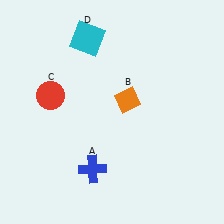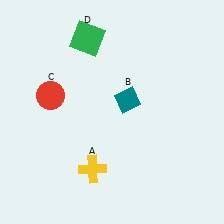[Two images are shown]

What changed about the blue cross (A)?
In Image 1, A is blue. In Image 2, it changed to yellow.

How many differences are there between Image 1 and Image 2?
There are 3 differences between the two images.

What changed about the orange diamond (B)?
In Image 1, B is orange. In Image 2, it changed to teal.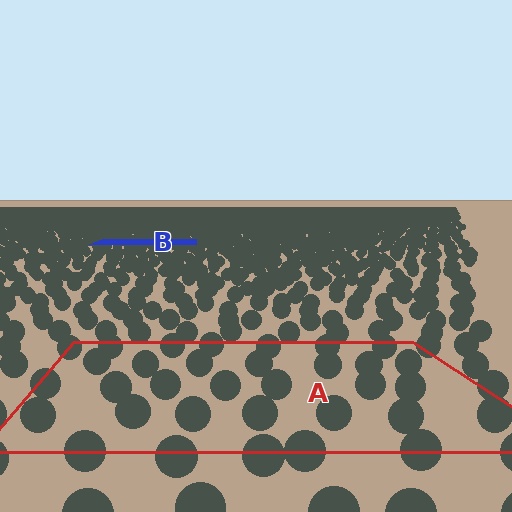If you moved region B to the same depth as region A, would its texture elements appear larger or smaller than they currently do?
They would appear larger. At a closer depth, the same texture elements are projected at a bigger on-screen size.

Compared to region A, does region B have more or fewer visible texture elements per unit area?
Region B has more texture elements per unit area — they are packed more densely because it is farther away.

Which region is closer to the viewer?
Region A is closer. The texture elements there are larger and more spread out.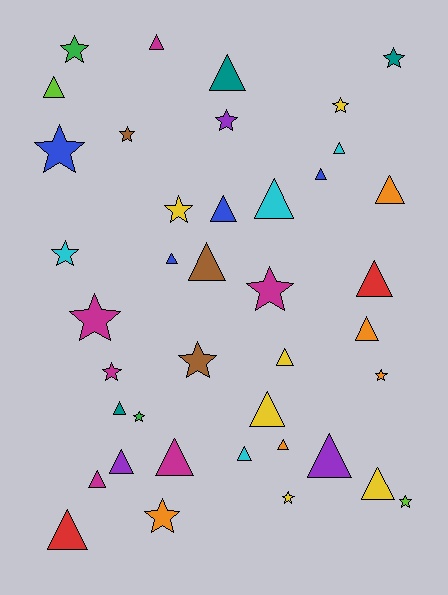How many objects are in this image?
There are 40 objects.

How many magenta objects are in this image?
There are 6 magenta objects.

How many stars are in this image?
There are 17 stars.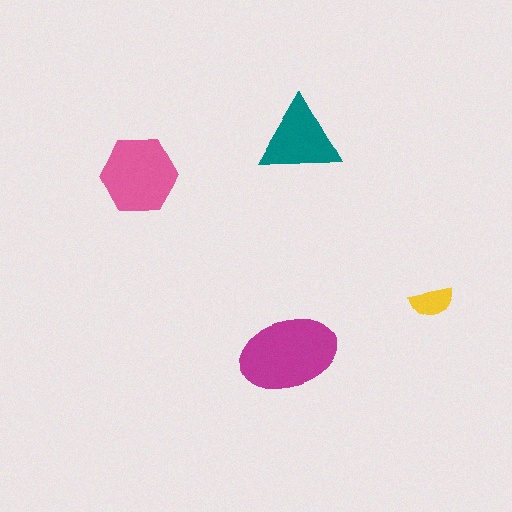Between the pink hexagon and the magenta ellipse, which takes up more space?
The magenta ellipse.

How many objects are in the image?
There are 4 objects in the image.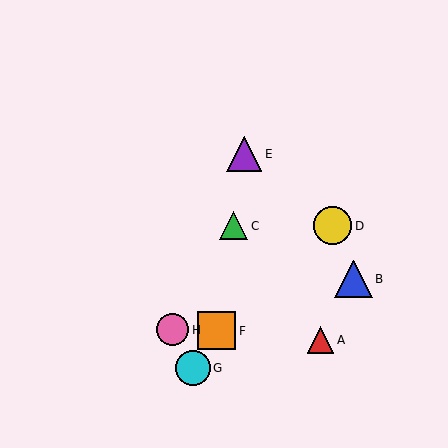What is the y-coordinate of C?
Object C is at y≈226.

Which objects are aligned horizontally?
Objects C, D are aligned horizontally.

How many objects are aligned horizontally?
2 objects (C, D) are aligned horizontally.